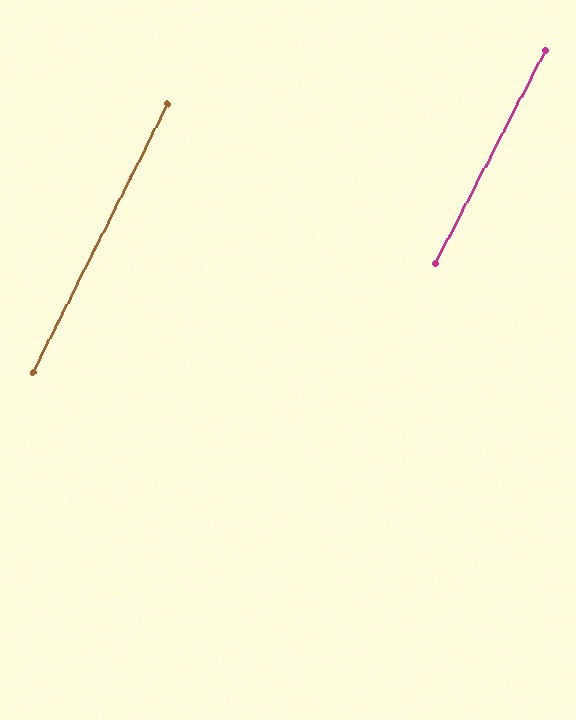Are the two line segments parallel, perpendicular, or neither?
Parallel — their directions differ by only 0.7°.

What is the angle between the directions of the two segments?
Approximately 1 degree.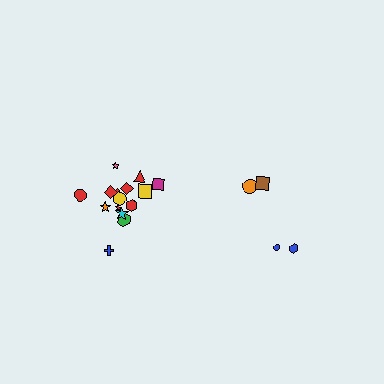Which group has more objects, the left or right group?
The left group.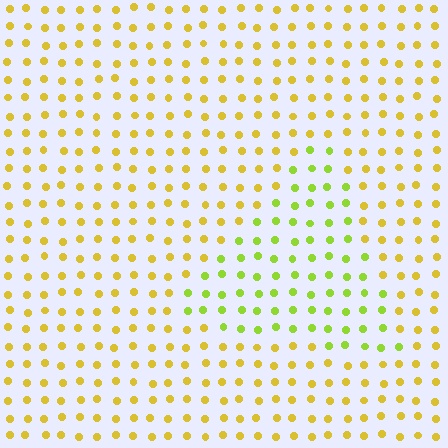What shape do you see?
I see a triangle.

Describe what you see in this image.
The image is filled with small yellow elements in a uniform arrangement. A triangle-shaped region is visible where the elements are tinted to a slightly different hue, forming a subtle color boundary.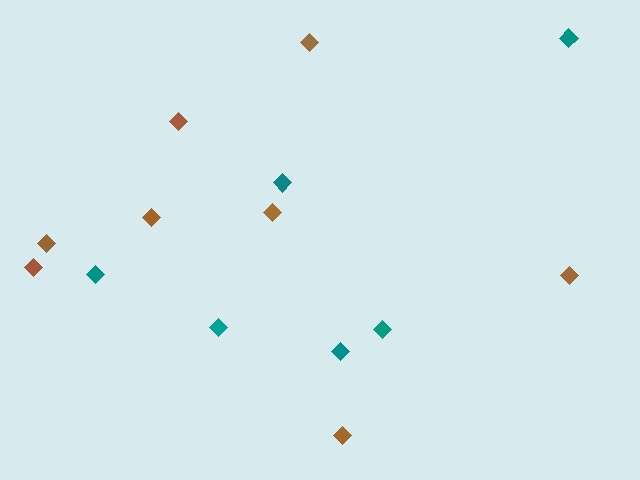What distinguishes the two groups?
There are 2 groups: one group of teal diamonds (6) and one group of brown diamonds (8).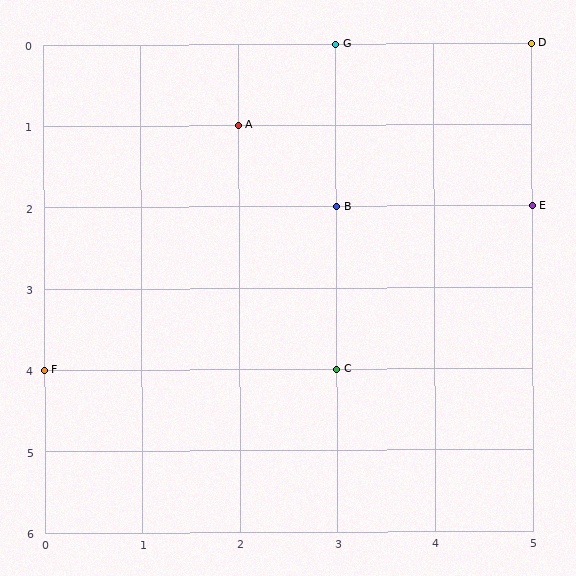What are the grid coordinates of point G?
Point G is at grid coordinates (3, 0).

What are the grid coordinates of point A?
Point A is at grid coordinates (2, 1).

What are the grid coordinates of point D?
Point D is at grid coordinates (5, 0).